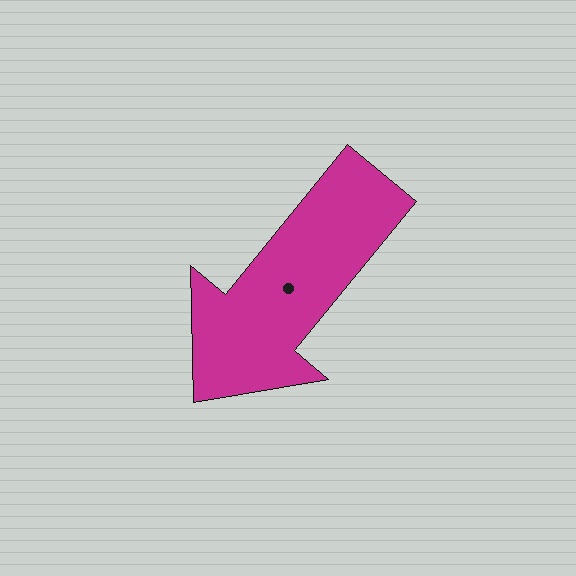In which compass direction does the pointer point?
Southwest.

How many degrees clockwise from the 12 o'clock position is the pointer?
Approximately 219 degrees.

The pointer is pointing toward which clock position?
Roughly 7 o'clock.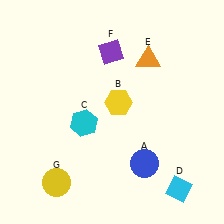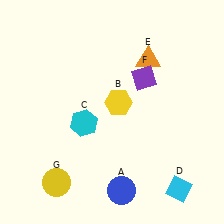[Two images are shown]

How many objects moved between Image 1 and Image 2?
2 objects moved between the two images.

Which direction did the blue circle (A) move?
The blue circle (A) moved down.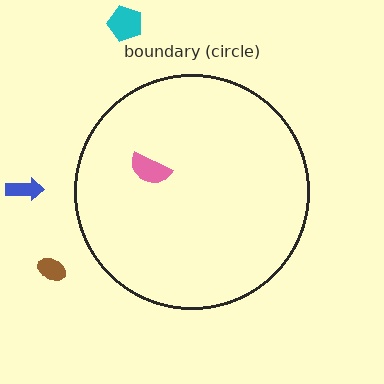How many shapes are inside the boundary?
1 inside, 3 outside.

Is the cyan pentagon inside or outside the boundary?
Outside.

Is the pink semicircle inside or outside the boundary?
Inside.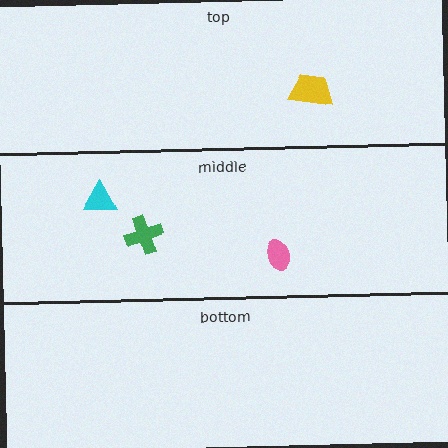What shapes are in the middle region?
The pink ellipse, the green cross, the cyan triangle.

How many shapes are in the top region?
1.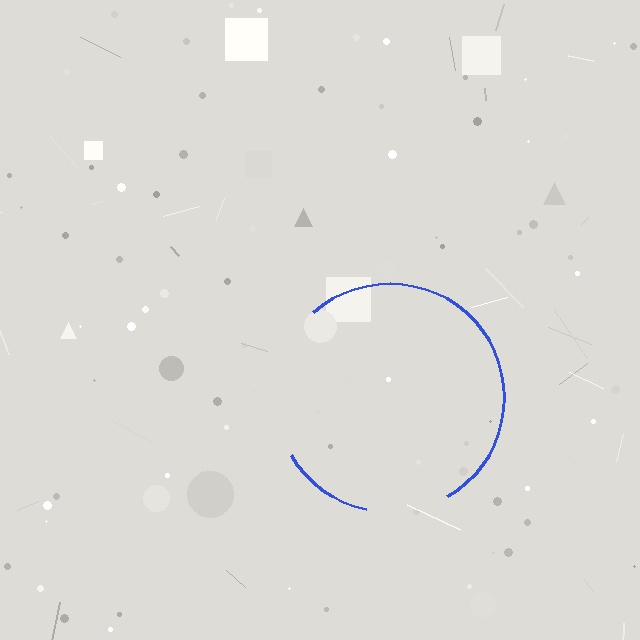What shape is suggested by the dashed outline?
The dashed outline suggests a circle.